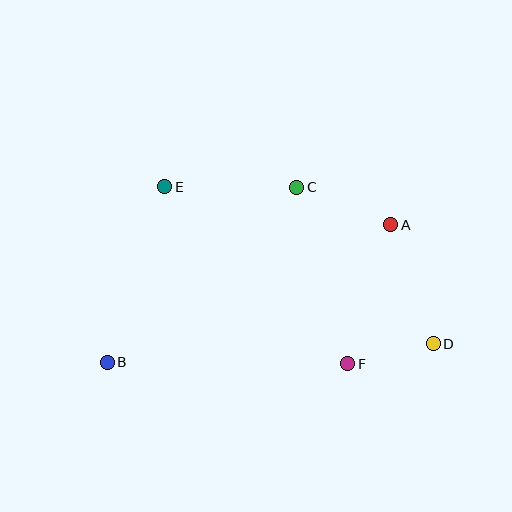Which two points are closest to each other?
Points D and F are closest to each other.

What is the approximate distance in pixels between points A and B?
The distance between A and B is approximately 315 pixels.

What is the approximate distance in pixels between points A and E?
The distance between A and E is approximately 229 pixels.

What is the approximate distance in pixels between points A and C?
The distance between A and C is approximately 101 pixels.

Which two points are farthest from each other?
Points B and D are farthest from each other.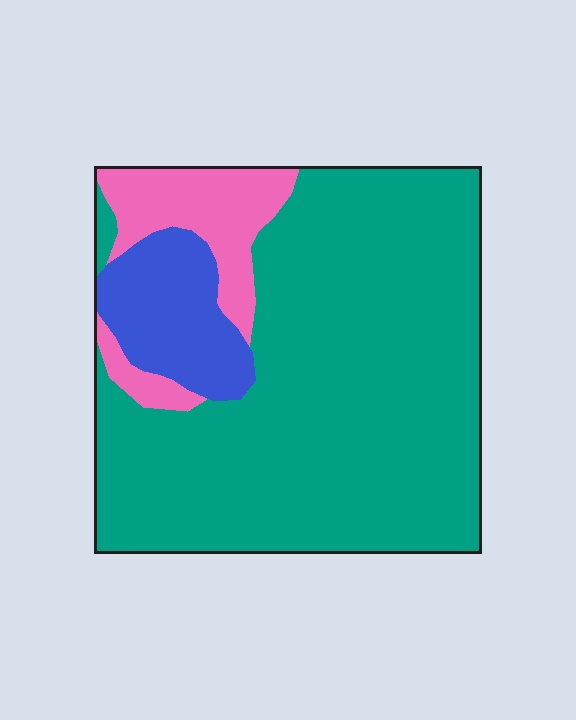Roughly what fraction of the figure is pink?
Pink takes up about one eighth (1/8) of the figure.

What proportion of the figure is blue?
Blue takes up about one eighth (1/8) of the figure.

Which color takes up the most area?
Teal, at roughly 75%.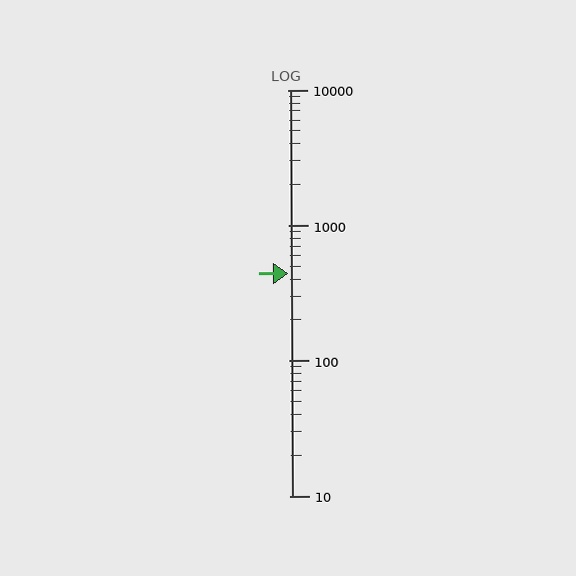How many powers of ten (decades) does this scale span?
The scale spans 3 decades, from 10 to 10000.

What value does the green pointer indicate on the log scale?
The pointer indicates approximately 440.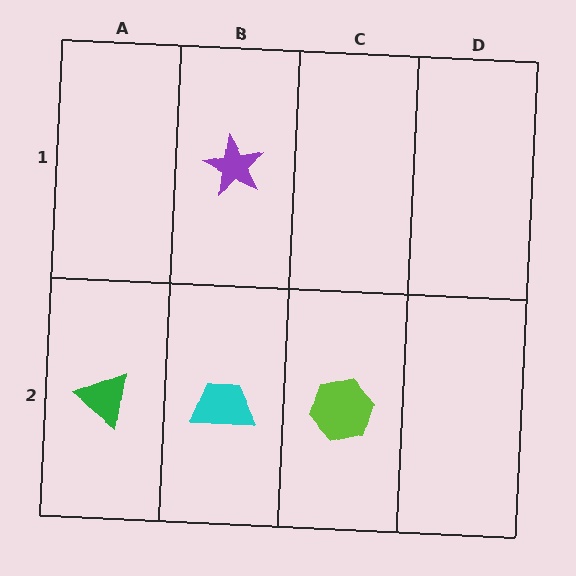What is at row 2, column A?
A green triangle.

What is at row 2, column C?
A lime hexagon.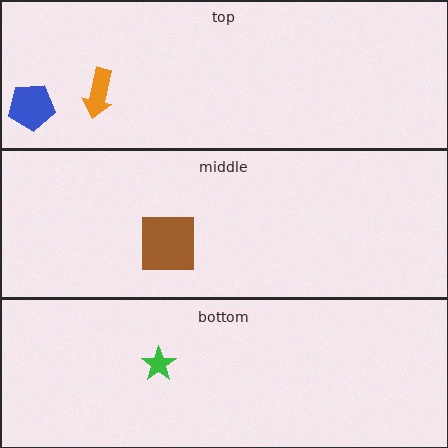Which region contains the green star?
The bottom region.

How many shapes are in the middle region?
1.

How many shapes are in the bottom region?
1.